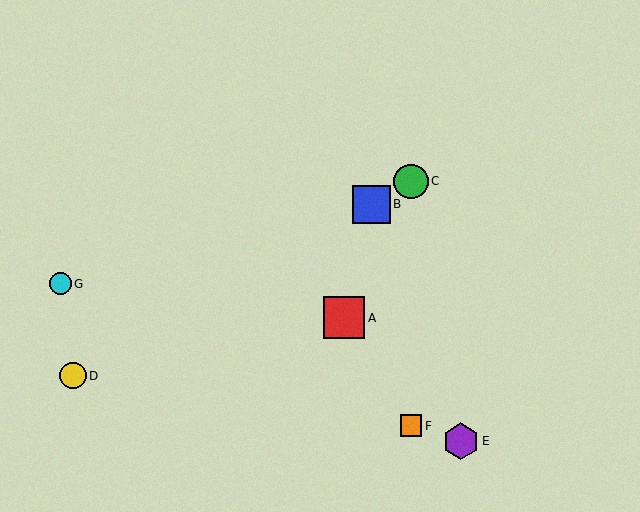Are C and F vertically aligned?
Yes, both are at x≈411.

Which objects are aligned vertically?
Objects C, F are aligned vertically.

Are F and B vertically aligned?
No, F is at x≈411 and B is at x≈371.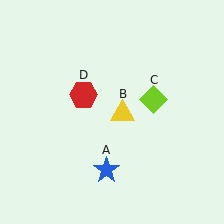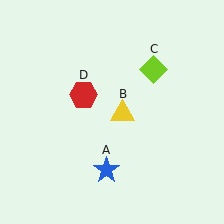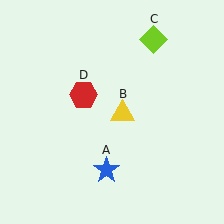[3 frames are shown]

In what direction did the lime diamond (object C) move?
The lime diamond (object C) moved up.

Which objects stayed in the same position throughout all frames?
Blue star (object A) and yellow triangle (object B) and red hexagon (object D) remained stationary.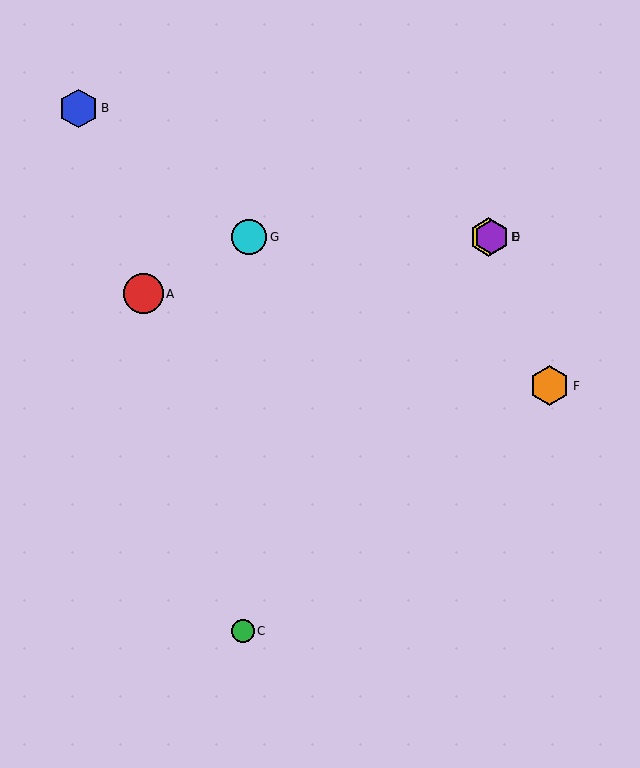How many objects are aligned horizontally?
3 objects (D, E, G) are aligned horizontally.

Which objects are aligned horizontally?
Objects D, E, G are aligned horizontally.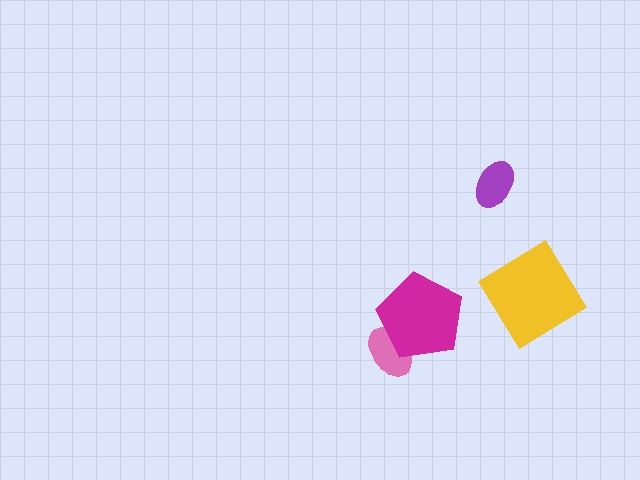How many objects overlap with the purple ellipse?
0 objects overlap with the purple ellipse.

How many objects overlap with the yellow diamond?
0 objects overlap with the yellow diamond.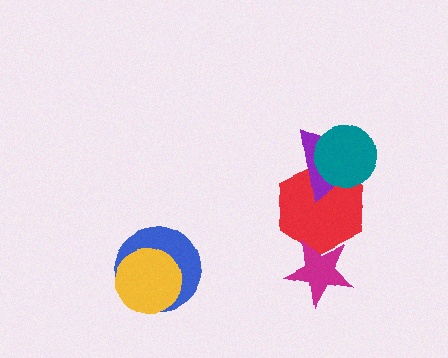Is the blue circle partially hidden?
Yes, it is partially covered by another shape.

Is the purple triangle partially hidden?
Yes, it is partially covered by another shape.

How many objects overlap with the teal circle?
2 objects overlap with the teal circle.